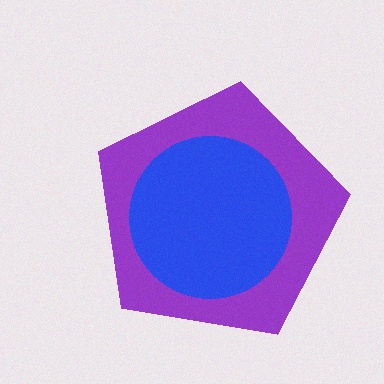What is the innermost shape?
The blue circle.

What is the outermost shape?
The purple pentagon.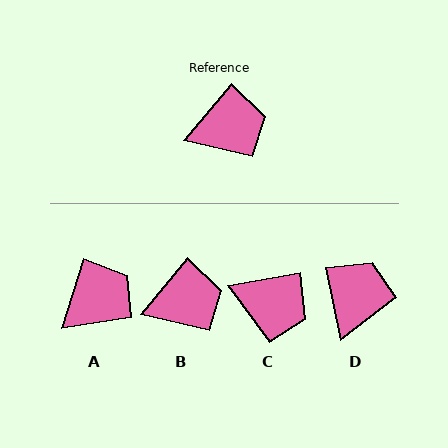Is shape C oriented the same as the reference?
No, it is off by about 40 degrees.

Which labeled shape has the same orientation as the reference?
B.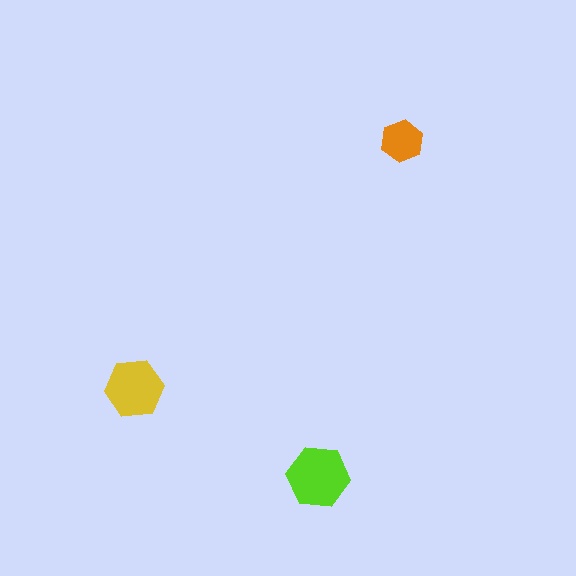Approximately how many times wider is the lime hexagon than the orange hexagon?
About 1.5 times wider.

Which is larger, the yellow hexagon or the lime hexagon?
The lime one.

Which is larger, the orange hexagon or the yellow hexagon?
The yellow one.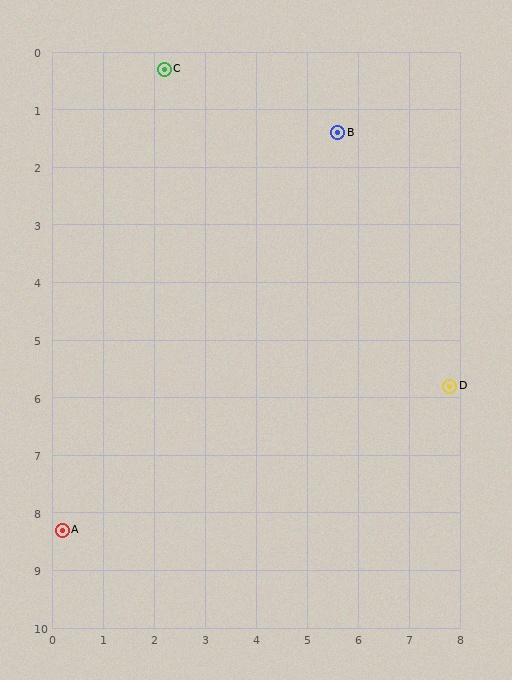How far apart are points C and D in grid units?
Points C and D are about 7.8 grid units apart.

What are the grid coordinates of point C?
Point C is at approximately (2.2, 0.3).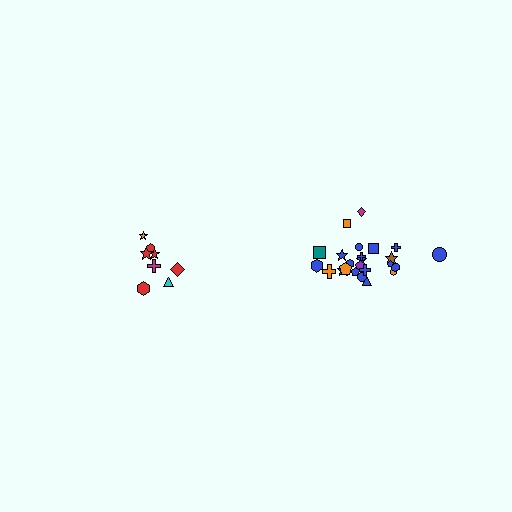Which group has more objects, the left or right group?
The right group.